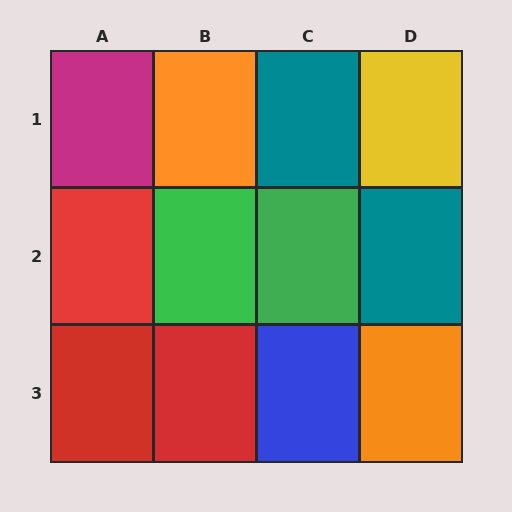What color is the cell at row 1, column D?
Yellow.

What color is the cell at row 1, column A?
Magenta.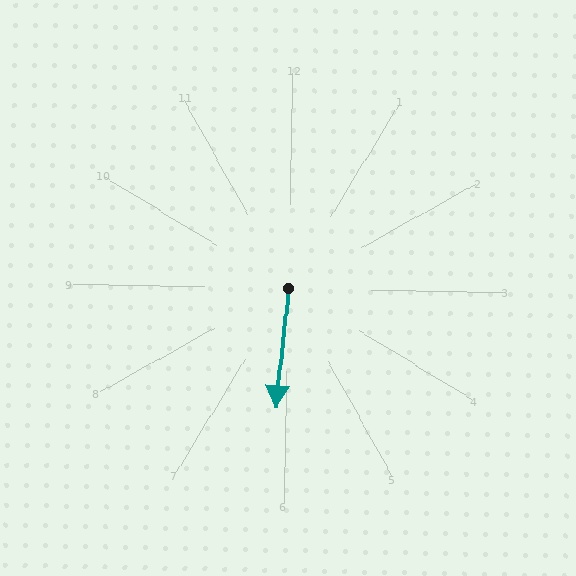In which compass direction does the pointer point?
South.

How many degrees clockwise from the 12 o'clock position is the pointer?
Approximately 185 degrees.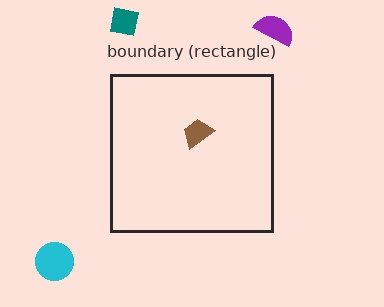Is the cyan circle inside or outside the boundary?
Outside.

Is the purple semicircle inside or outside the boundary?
Outside.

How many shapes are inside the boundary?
1 inside, 3 outside.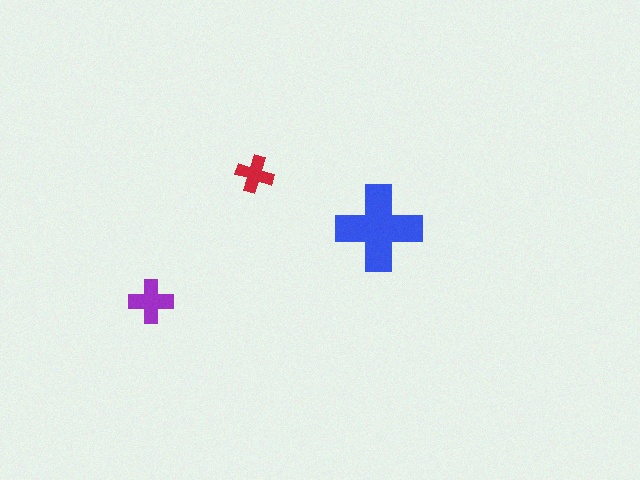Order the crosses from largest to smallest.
the blue one, the purple one, the red one.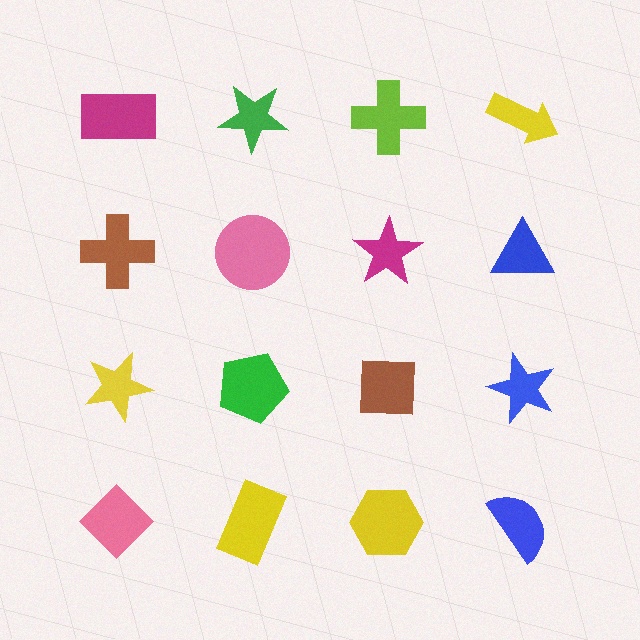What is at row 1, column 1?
A magenta rectangle.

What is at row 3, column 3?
A brown square.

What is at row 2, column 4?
A blue triangle.